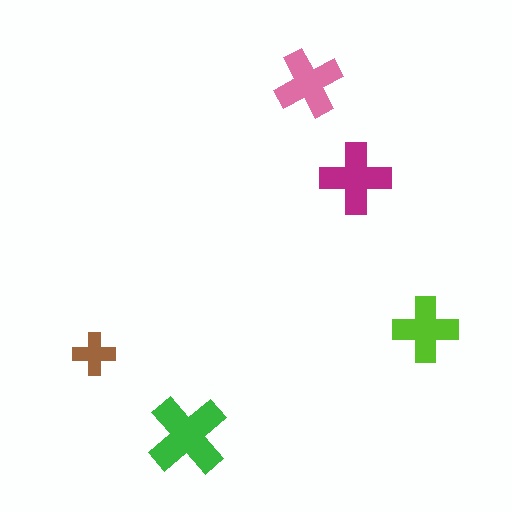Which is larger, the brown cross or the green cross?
The green one.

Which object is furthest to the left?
The brown cross is leftmost.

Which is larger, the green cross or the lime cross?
The green one.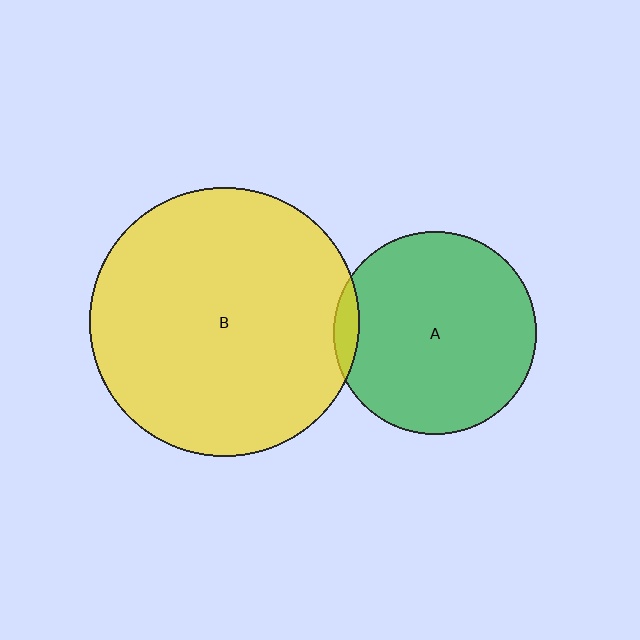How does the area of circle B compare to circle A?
Approximately 1.8 times.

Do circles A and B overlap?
Yes.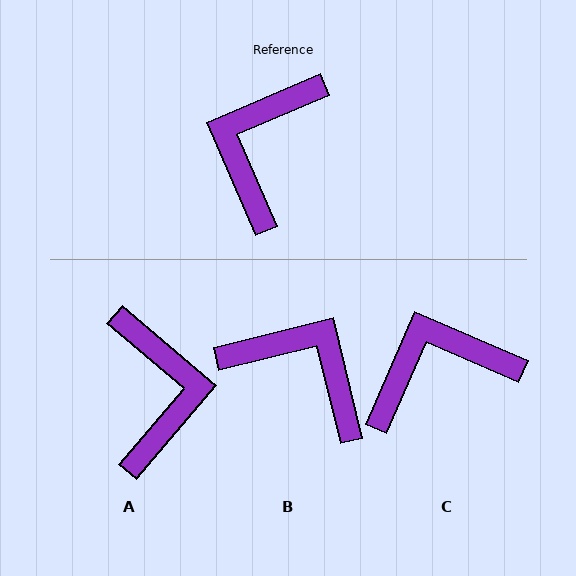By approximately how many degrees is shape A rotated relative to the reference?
Approximately 153 degrees clockwise.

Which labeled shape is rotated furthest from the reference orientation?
A, about 153 degrees away.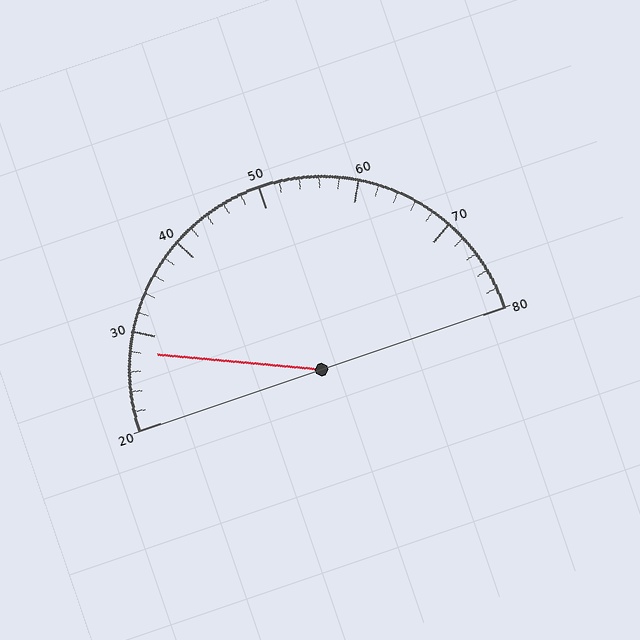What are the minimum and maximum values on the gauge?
The gauge ranges from 20 to 80.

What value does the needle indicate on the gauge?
The needle indicates approximately 28.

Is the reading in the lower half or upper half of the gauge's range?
The reading is in the lower half of the range (20 to 80).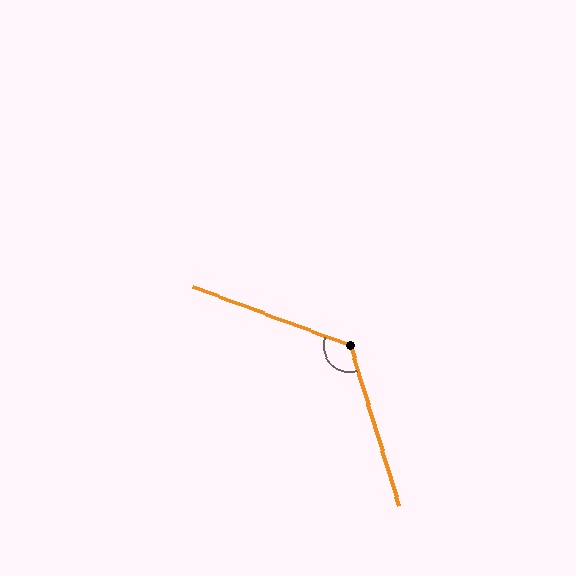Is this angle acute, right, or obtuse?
It is obtuse.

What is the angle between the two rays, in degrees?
Approximately 127 degrees.